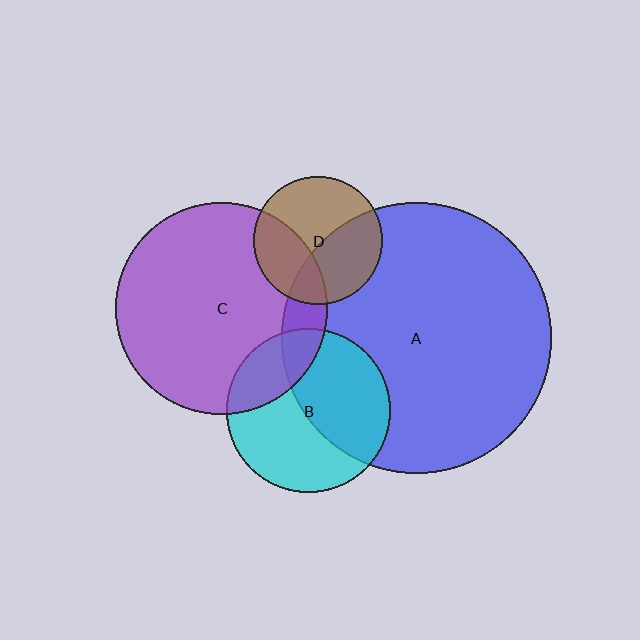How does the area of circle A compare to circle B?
Approximately 2.7 times.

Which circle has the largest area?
Circle A (blue).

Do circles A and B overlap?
Yes.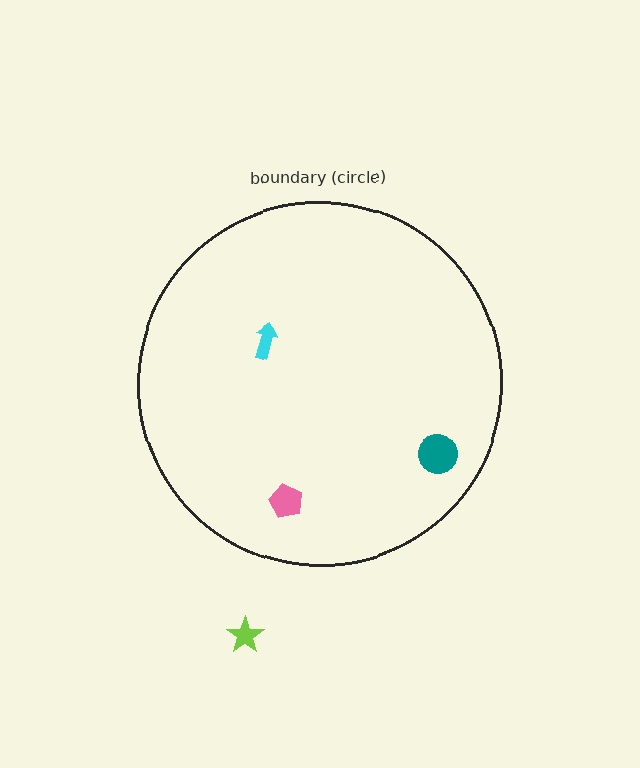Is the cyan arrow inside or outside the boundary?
Inside.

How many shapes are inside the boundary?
3 inside, 1 outside.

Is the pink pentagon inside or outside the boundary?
Inside.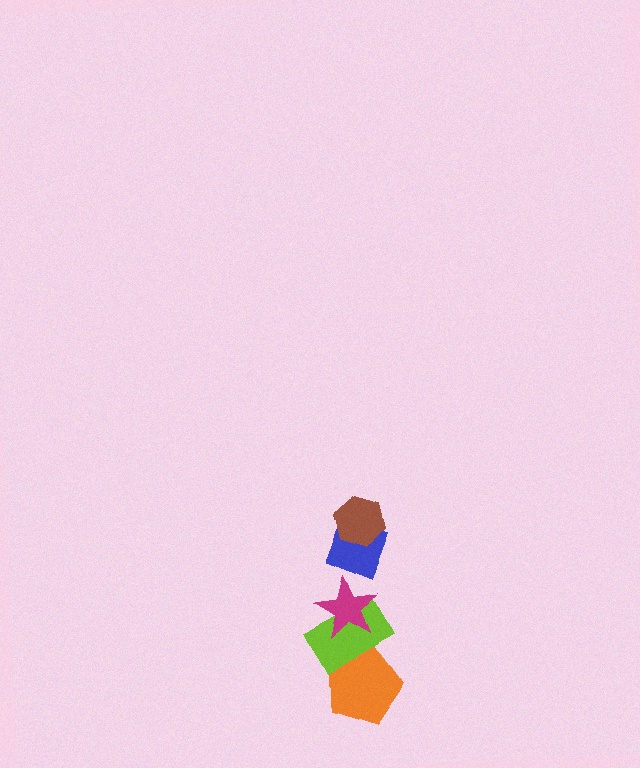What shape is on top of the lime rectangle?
The magenta star is on top of the lime rectangle.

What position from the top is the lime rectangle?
The lime rectangle is 4th from the top.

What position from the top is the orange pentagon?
The orange pentagon is 5th from the top.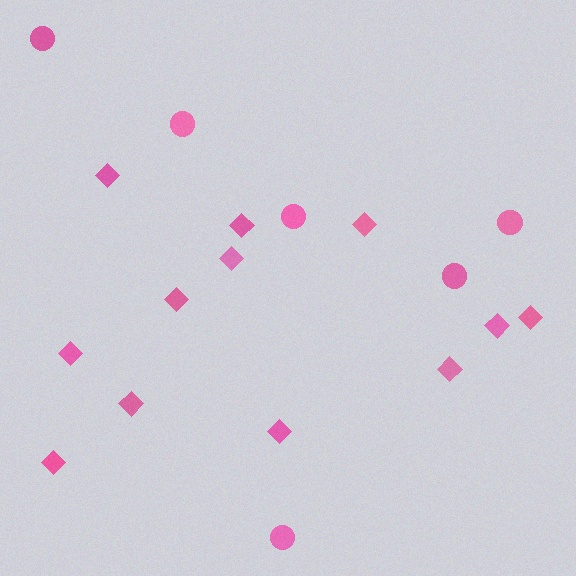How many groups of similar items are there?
There are 2 groups: one group of circles (6) and one group of diamonds (12).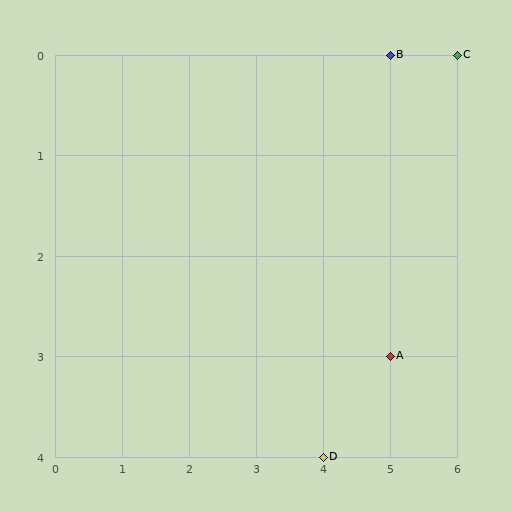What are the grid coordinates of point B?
Point B is at grid coordinates (5, 0).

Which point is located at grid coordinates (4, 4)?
Point D is at (4, 4).